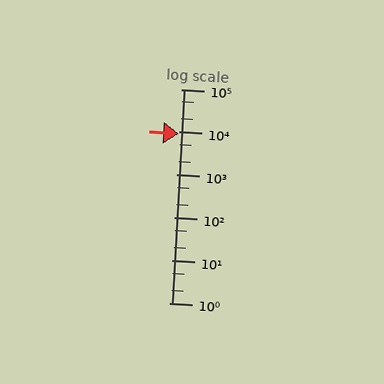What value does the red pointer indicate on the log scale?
The pointer indicates approximately 9300.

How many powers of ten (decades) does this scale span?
The scale spans 5 decades, from 1 to 100000.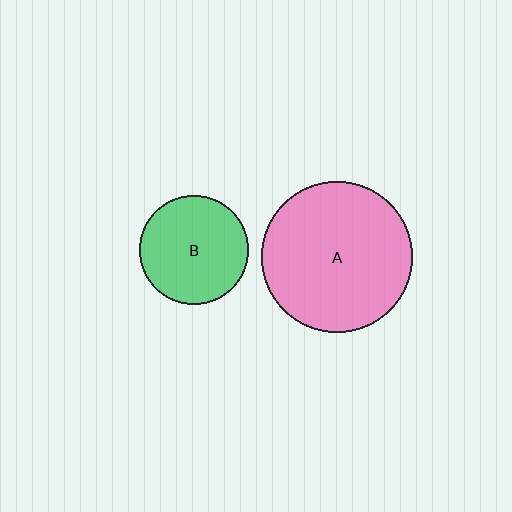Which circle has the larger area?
Circle A (pink).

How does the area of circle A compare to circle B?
Approximately 1.9 times.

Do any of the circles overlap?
No, none of the circles overlap.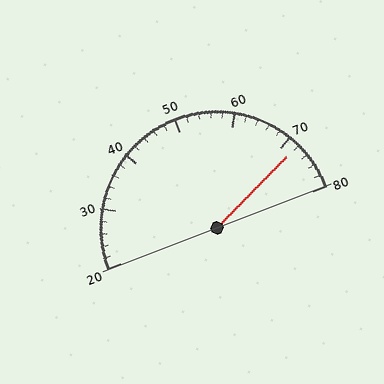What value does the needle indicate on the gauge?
The needle indicates approximately 72.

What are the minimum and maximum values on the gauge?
The gauge ranges from 20 to 80.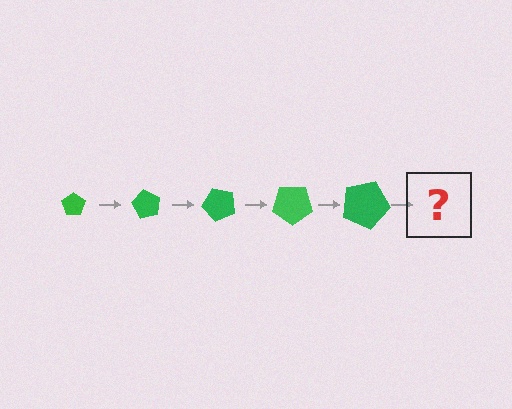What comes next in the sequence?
The next element should be a pentagon, larger than the previous one and rotated 300 degrees from the start.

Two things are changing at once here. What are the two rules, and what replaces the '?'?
The two rules are that the pentagon grows larger each step and it rotates 60 degrees each step. The '?' should be a pentagon, larger than the previous one and rotated 300 degrees from the start.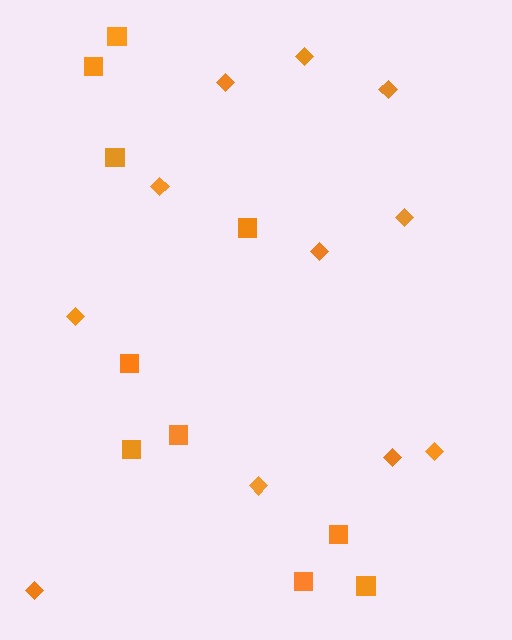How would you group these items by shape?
There are 2 groups: one group of squares (10) and one group of diamonds (11).